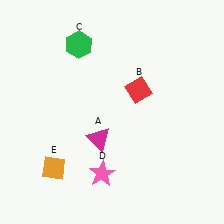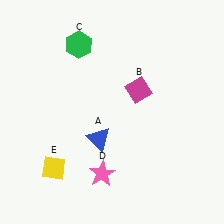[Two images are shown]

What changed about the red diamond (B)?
In Image 1, B is red. In Image 2, it changed to magenta.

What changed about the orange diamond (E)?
In Image 1, E is orange. In Image 2, it changed to yellow.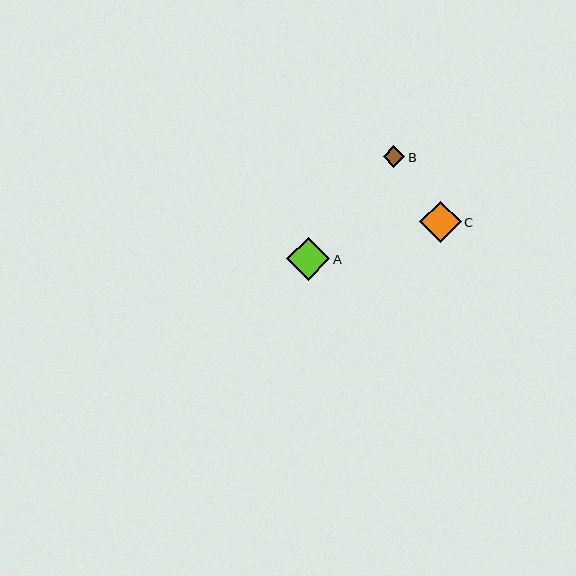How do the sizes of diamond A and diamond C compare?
Diamond A and diamond C are approximately the same size.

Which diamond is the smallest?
Diamond B is the smallest with a size of approximately 21 pixels.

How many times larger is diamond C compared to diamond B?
Diamond C is approximately 1.9 times the size of diamond B.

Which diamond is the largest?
Diamond A is the largest with a size of approximately 43 pixels.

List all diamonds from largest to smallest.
From largest to smallest: A, C, B.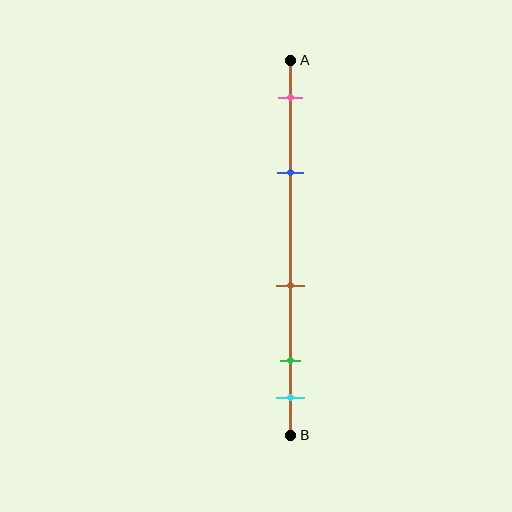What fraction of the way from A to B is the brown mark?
The brown mark is approximately 60% (0.6) of the way from A to B.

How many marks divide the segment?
There are 5 marks dividing the segment.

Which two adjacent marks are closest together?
The green and cyan marks are the closest adjacent pair.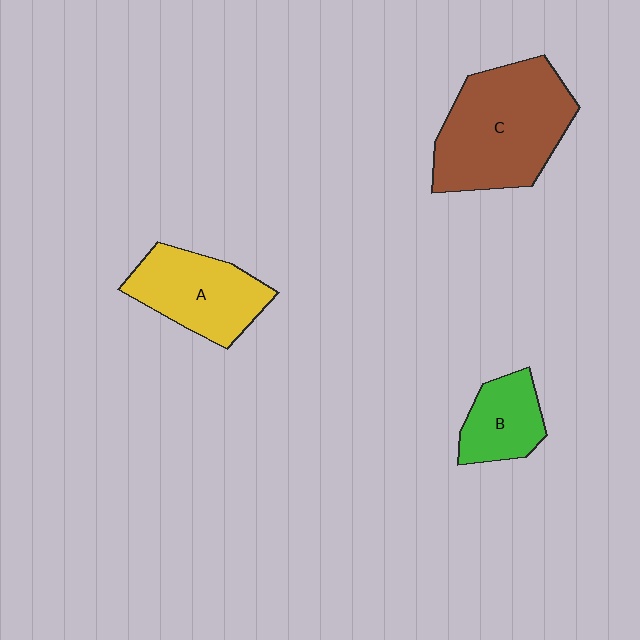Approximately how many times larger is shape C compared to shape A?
Approximately 1.5 times.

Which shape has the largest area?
Shape C (brown).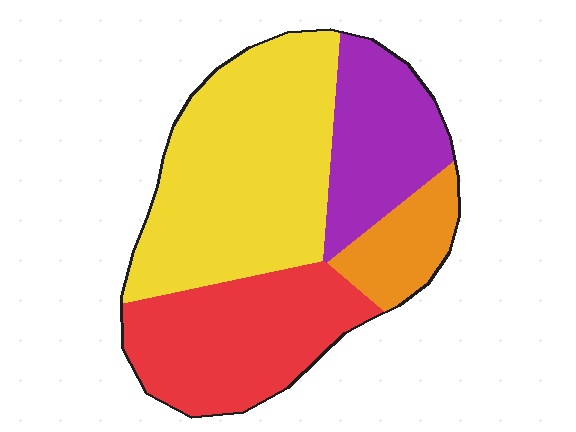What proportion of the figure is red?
Red takes up about one quarter (1/4) of the figure.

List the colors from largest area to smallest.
From largest to smallest: yellow, red, purple, orange.